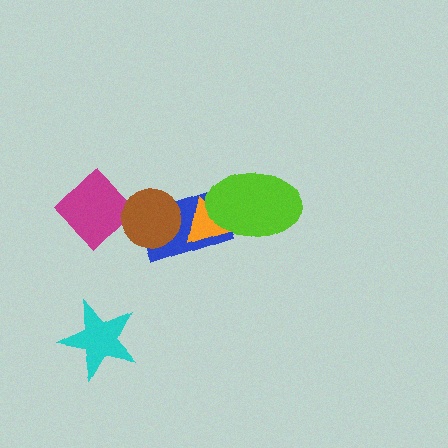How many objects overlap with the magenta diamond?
1 object overlaps with the magenta diamond.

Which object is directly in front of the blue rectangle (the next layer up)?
The brown circle is directly in front of the blue rectangle.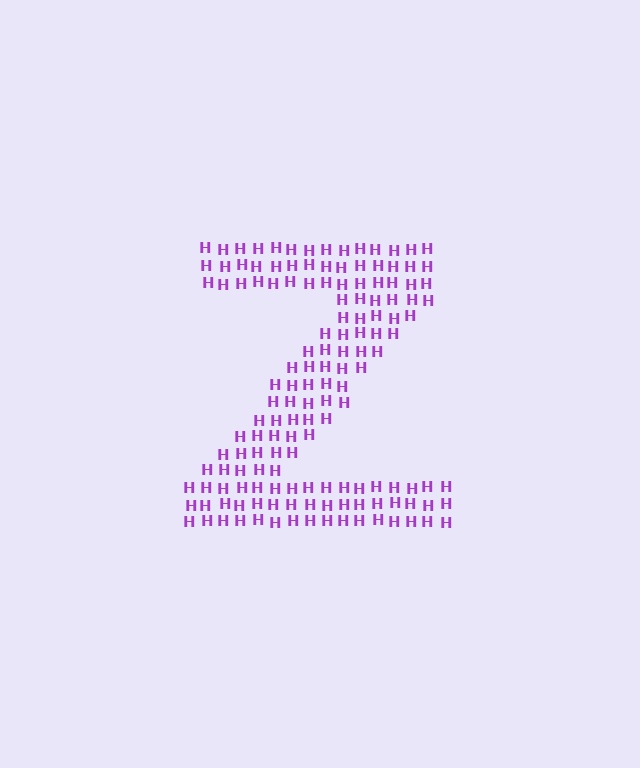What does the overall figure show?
The overall figure shows the letter Z.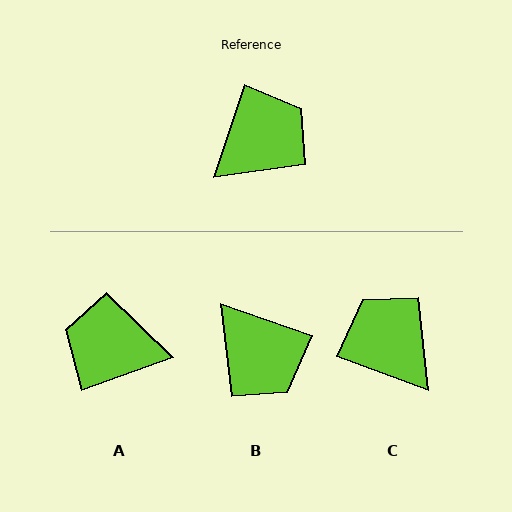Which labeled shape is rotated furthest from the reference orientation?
A, about 127 degrees away.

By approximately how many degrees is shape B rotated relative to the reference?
Approximately 91 degrees clockwise.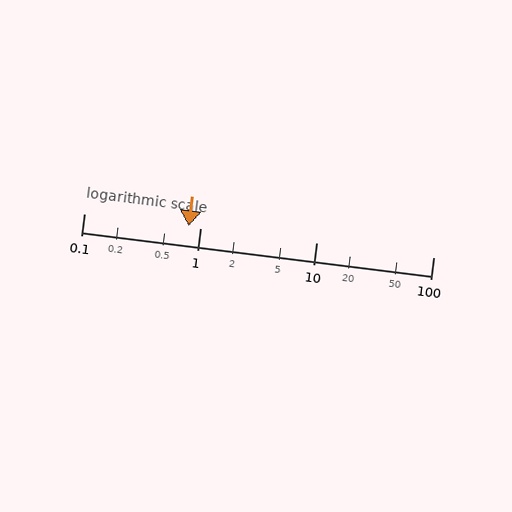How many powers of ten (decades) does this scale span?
The scale spans 3 decades, from 0.1 to 100.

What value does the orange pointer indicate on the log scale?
The pointer indicates approximately 0.79.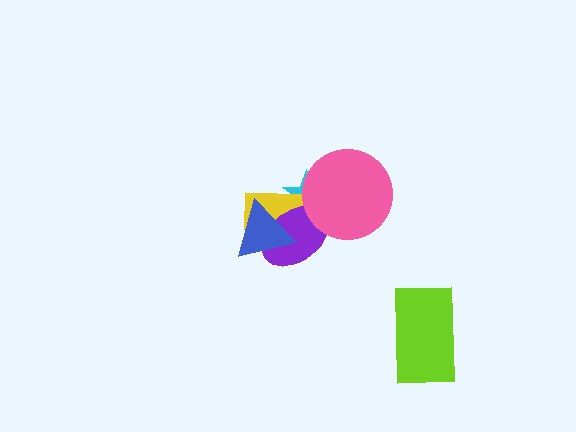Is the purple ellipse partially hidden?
Yes, it is partially covered by another shape.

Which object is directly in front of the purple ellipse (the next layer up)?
The blue triangle is directly in front of the purple ellipse.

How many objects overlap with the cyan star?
3 objects overlap with the cyan star.